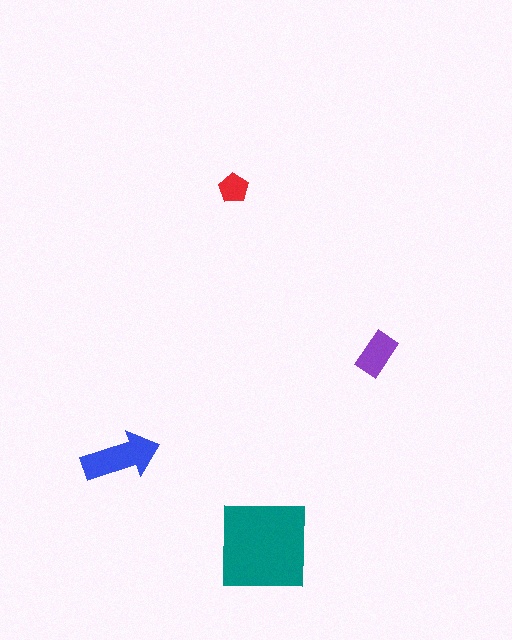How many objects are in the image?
There are 4 objects in the image.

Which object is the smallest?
The red pentagon.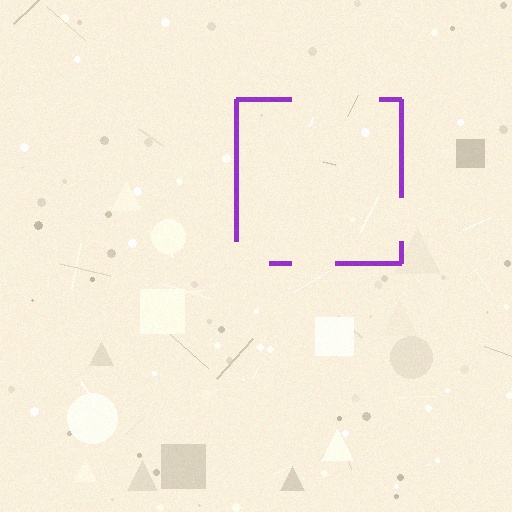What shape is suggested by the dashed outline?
The dashed outline suggests a square.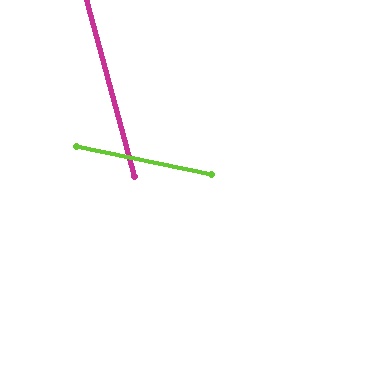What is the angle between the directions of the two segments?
Approximately 63 degrees.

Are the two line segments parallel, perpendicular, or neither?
Neither parallel nor perpendicular — they differ by about 63°.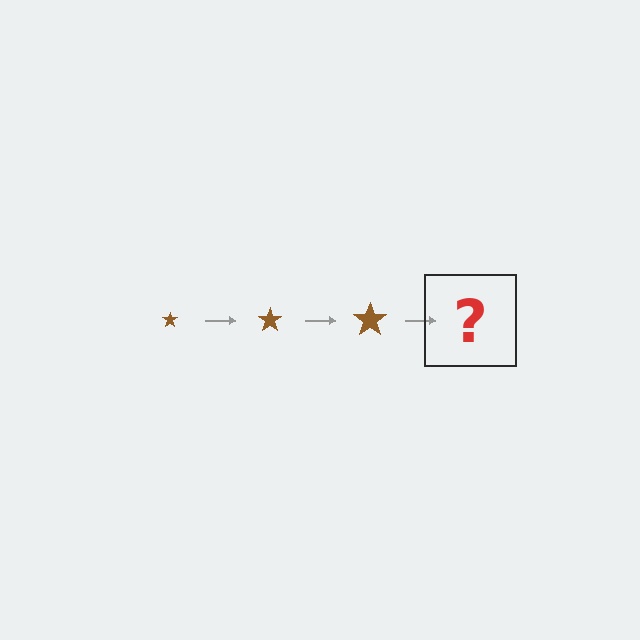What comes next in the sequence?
The next element should be a brown star, larger than the previous one.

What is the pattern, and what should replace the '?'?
The pattern is that the star gets progressively larger each step. The '?' should be a brown star, larger than the previous one.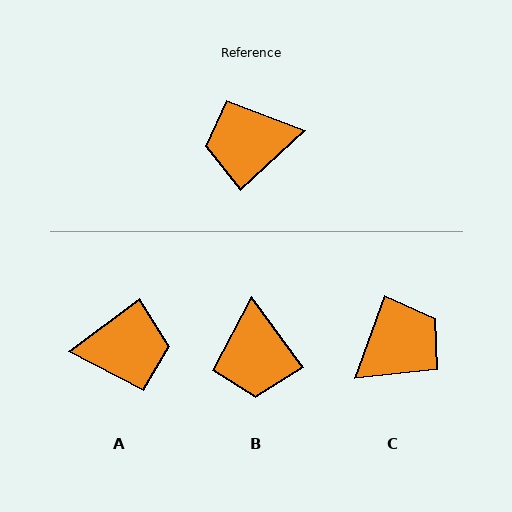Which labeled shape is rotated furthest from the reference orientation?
A, about 173 degrees away.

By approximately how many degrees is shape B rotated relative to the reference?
Approximately 83 degrees counter-clockwise.